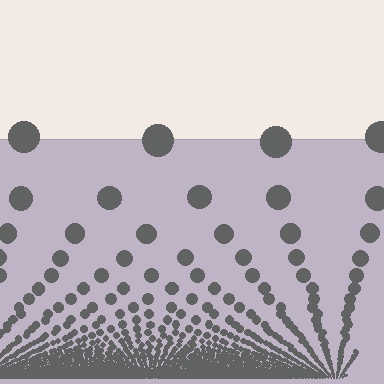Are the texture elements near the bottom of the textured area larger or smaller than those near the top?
Smaller. The gradient is inverted — elements near the bottom are smaller and denser.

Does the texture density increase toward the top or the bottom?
Density increases toward the bottom.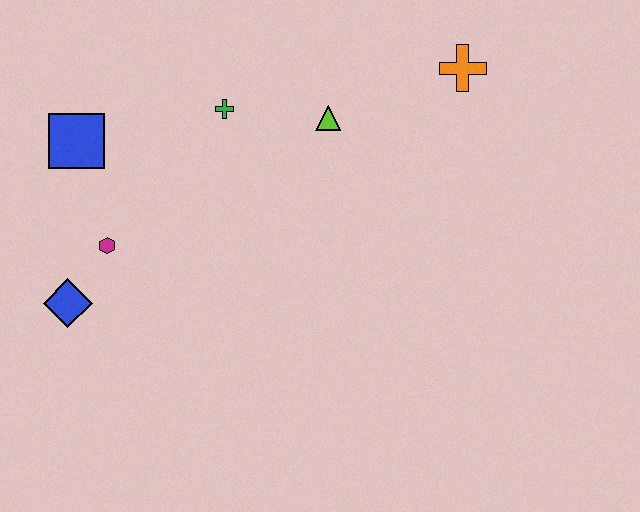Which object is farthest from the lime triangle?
The blue diamond is farthest from the lime triangle.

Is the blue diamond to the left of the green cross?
Yes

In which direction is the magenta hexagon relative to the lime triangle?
The magenta hexagon is to the left of the lime triangle.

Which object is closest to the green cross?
The lime triangle is closest to the green cross.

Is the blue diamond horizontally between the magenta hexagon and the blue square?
No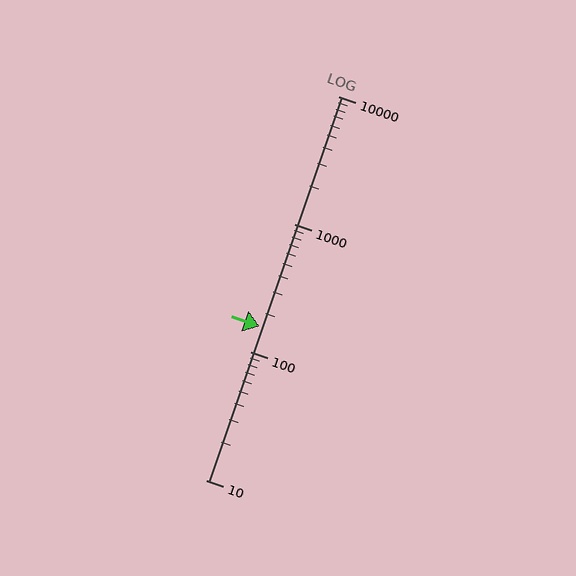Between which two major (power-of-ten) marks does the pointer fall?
The pointer is between 100 and 1000.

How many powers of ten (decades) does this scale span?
The scale spans 3 decades, from 10 to 10000.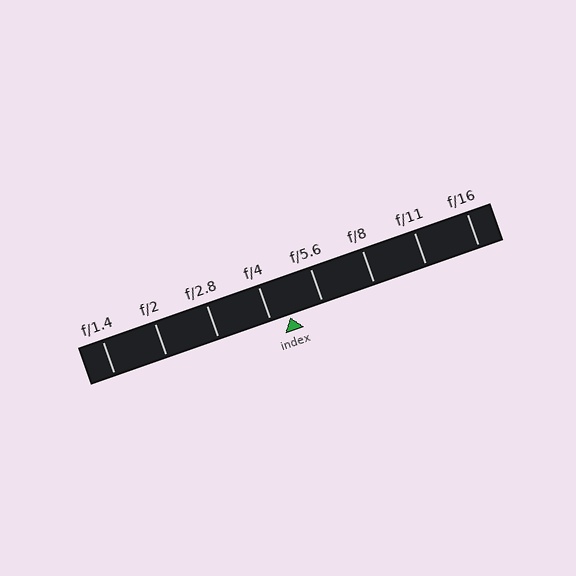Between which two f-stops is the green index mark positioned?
The index mark is between f/4 and f/5.6.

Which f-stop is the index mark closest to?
The index mark is closest to f/4.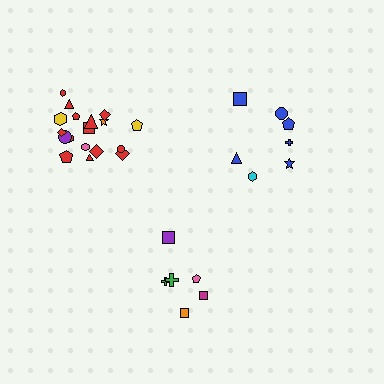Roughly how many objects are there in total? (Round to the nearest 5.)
Roughly 30 objects in total.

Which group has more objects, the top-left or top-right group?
The top-left group.